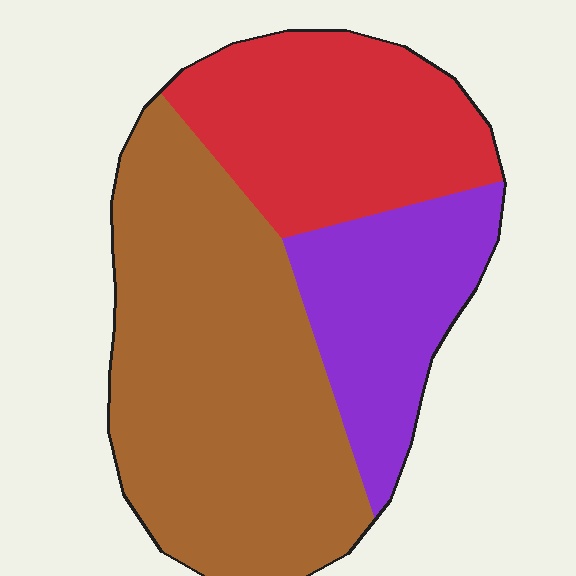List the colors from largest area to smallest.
From largest to smallest: brown, red, purple.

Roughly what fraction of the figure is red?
Red takes up about one quarter (1/4) of the figure.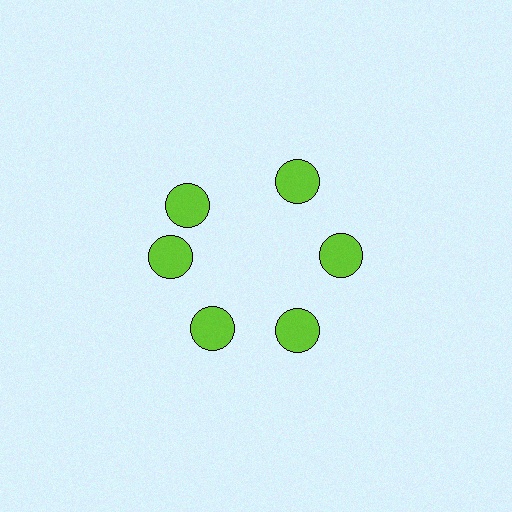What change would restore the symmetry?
The symmetry would be restored by rotating it back into even spacing with its neighbors so that all 6 circles sit at equal angles and equal distance from the center.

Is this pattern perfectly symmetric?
No. The 6 lime circles are arranged in a ring, but one element near the 11 o'clock position is rotated out of alignment along the ring, breaking the 6-fold rotational symmetry.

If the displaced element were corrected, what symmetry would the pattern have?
It would have 6-fold rotational symmetry — the pattern would map onto itself every 60 degrees.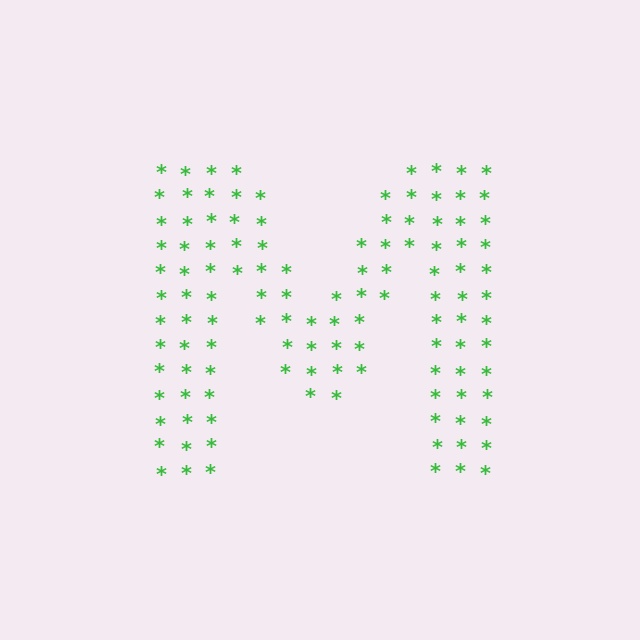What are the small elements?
The small elements are asterisks.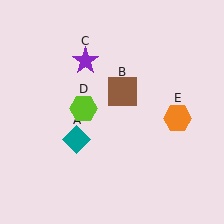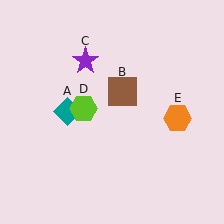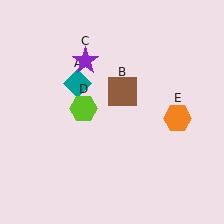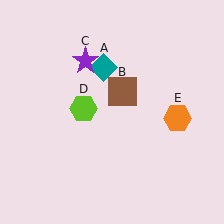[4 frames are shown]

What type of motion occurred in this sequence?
The teal diamond (object A) rotated clockwise around the center of the scene.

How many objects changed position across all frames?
1 object changed position: teal diamond (object A).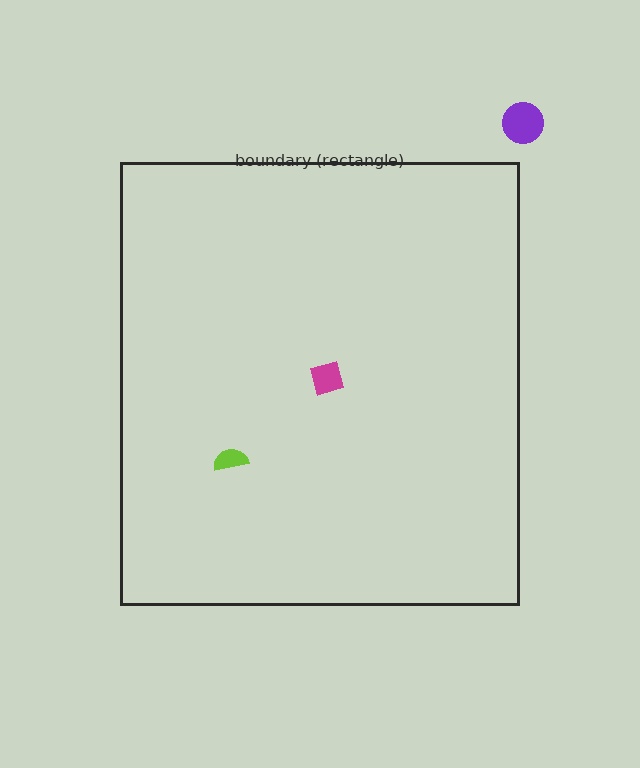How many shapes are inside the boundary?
2 inside, 1 outside.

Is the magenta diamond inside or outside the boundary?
Inside.